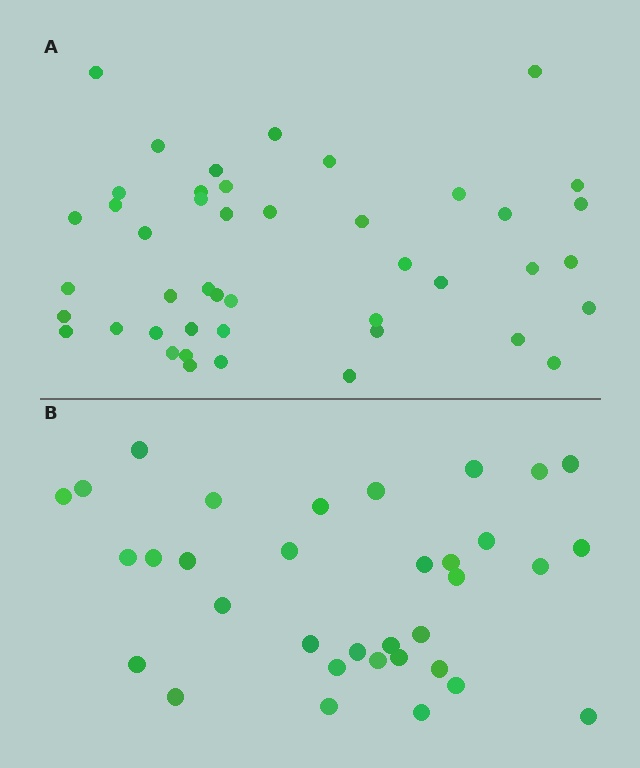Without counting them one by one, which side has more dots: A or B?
Region A (the top region) has more dots.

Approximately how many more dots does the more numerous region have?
Region A has roughly 12 or so more dots than region B.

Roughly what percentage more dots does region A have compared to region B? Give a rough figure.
About 30% more.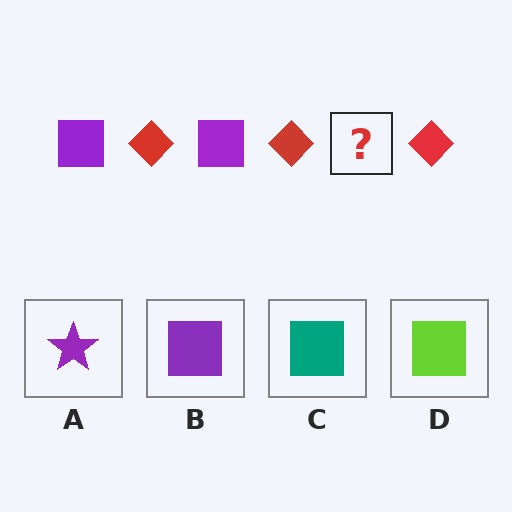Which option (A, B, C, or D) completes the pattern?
B.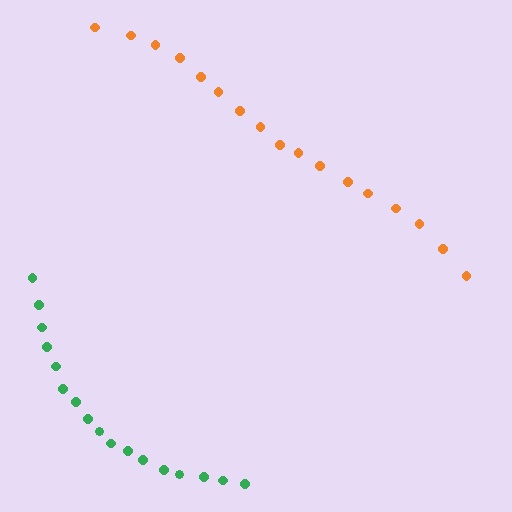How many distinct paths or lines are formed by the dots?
There are 2 distinct paths.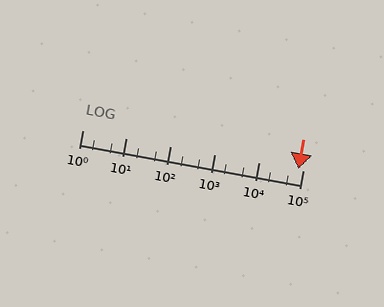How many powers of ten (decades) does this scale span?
The scale spans 5 decades, from 1 to 100000.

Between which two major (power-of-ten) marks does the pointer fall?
The pointer is between 10000 and 100000.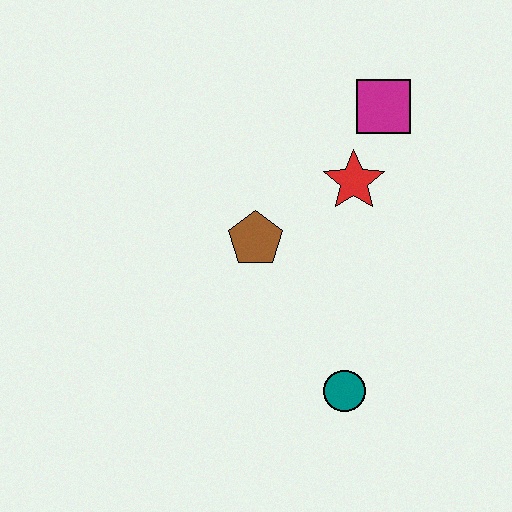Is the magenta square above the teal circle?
Yes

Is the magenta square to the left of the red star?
No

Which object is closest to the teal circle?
The brown pentagon is closest to the teal circle.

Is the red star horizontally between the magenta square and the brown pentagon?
Yes